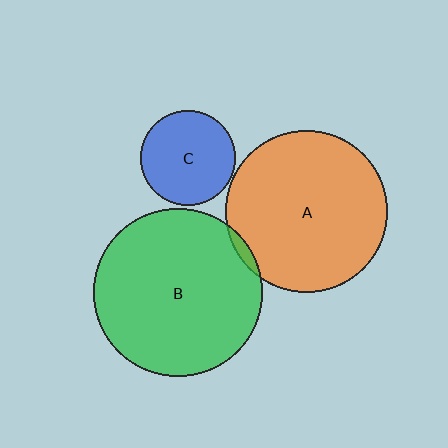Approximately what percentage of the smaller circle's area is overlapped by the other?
Approximately 5%.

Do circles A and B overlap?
Yes.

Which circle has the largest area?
Circle B (green).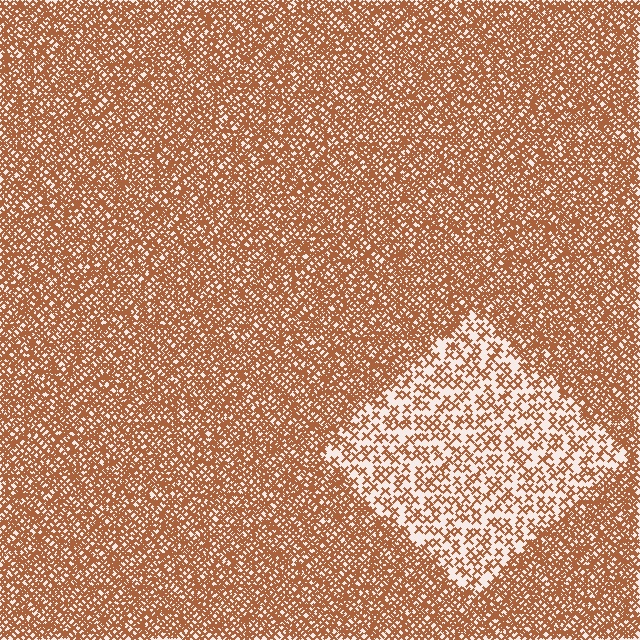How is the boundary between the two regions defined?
The boundary is defined by a change in element density (approximately 2.5x ratio). All elements are the same color, size, and shape.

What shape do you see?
I see a diamond.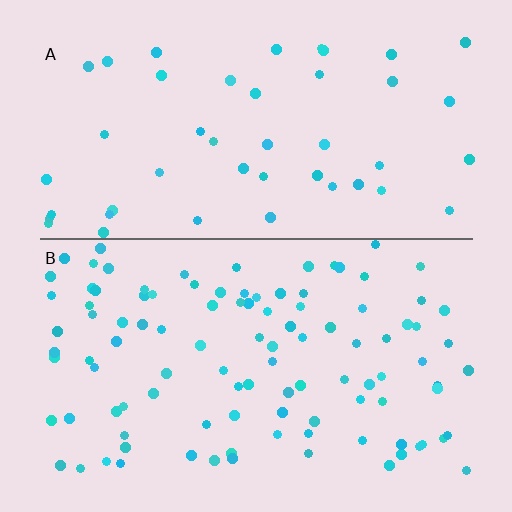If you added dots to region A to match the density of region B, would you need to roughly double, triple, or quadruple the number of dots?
Approximately double.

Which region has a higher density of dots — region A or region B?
B (the bottom).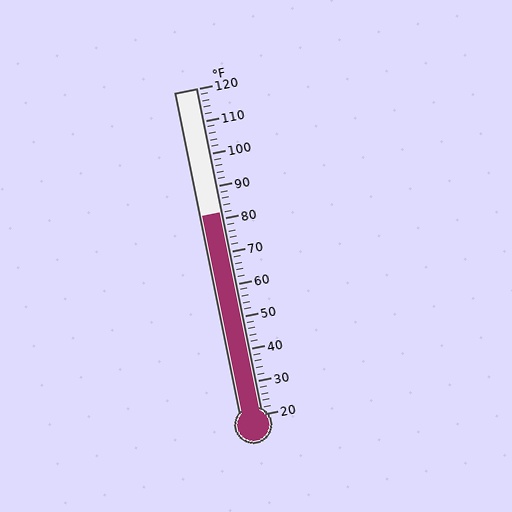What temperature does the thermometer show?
The thermometer shows approximately 82°F.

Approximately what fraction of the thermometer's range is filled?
The thermometer is filled to approximately 60% of its range.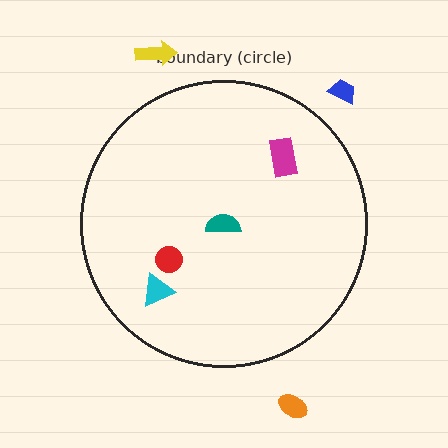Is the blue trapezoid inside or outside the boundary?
Outside.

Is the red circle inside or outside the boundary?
Inside.